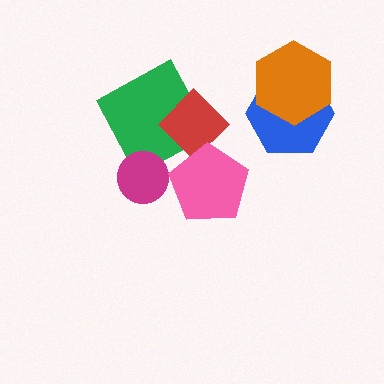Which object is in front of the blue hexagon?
The orange hexagon is in front of the blue hexagon.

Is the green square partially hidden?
Yes, it is partially covered by another shape.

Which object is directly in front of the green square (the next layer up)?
The red diamond is directly in front of the green square.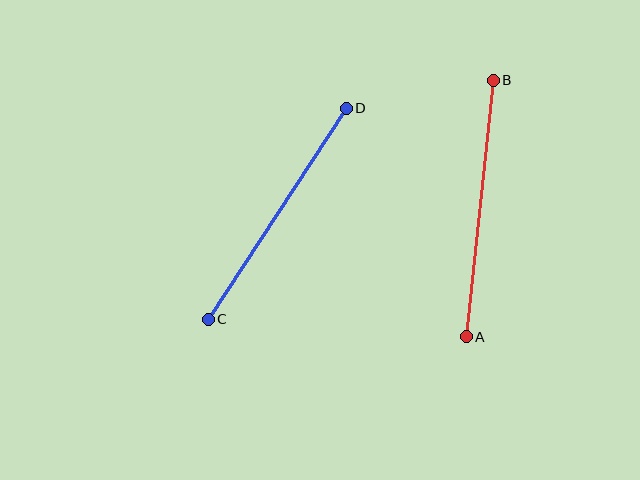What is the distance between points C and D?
The distance is approximately 252 pixels.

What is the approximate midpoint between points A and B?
The midpoint is at approximately (480, 209) pixels.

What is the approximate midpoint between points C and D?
The midpoint is at approximately (277, 214) pixels.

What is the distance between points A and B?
The distance is approximately 258 pixels.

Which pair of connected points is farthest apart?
Points A and B are farthest apart.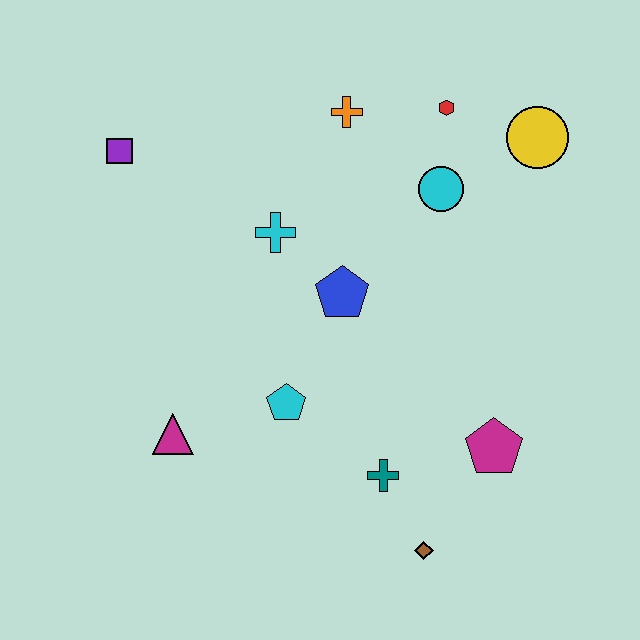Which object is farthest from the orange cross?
The brown diamond is farthest from the orange cross.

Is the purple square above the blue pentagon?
Yes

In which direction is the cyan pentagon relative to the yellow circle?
The cyan pentagon is below the yellow circle.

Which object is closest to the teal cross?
The brown diamond is closest to the teal cross.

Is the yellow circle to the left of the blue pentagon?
No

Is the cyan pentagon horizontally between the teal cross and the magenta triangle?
Yes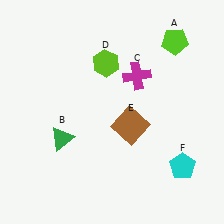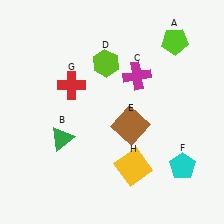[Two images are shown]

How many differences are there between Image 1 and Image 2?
There are 2 differences between the two images.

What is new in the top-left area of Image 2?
A red cross (G) was added in the top-left area of Image 2.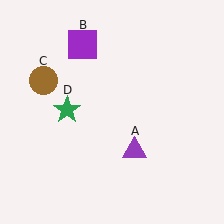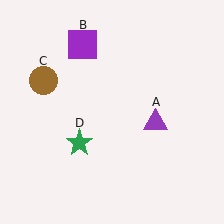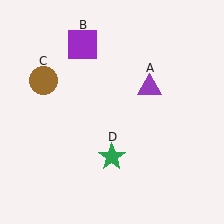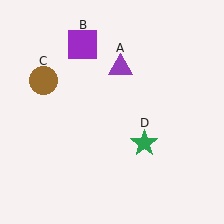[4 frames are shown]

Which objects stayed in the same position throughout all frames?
Purple square (object B) and brown circle (object C) remained stationary.